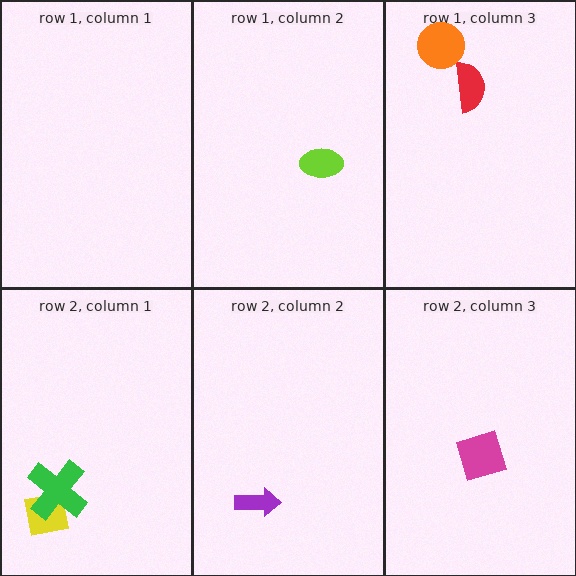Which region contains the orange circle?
The row 1, column 3 region.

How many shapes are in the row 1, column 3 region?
2.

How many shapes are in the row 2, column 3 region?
1.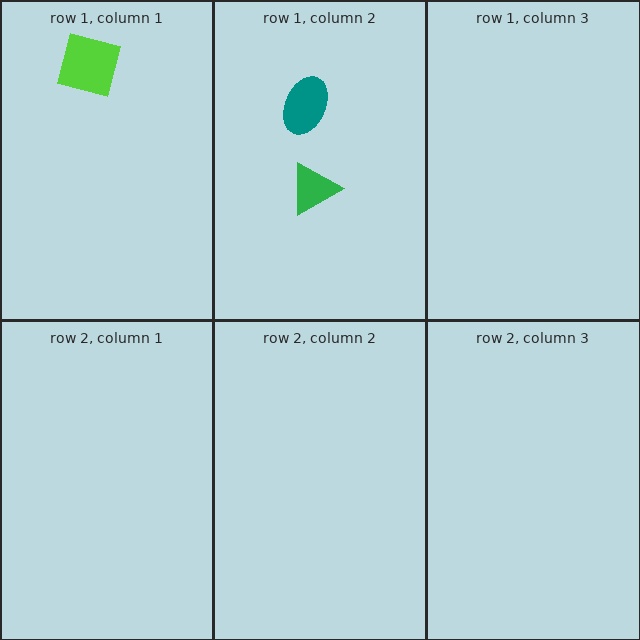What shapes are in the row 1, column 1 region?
The lime square.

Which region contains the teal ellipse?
The row 1, column 2 region.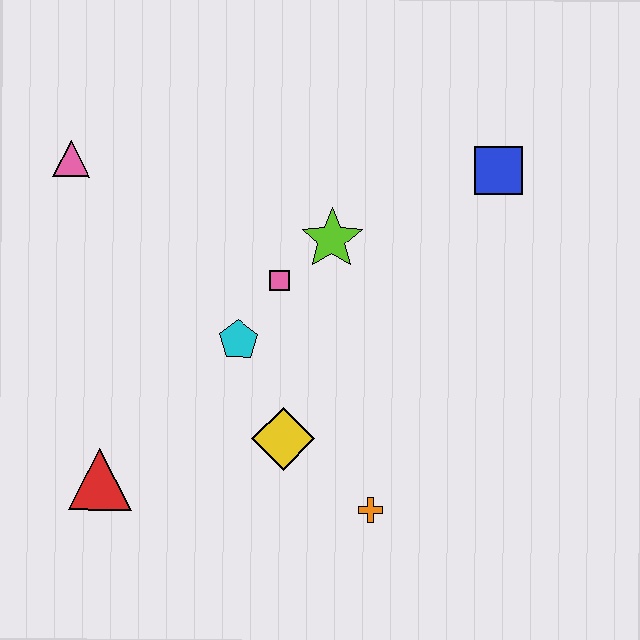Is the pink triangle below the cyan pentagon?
No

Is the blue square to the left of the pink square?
No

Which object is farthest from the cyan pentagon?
The blue square is farthest from the cyan pentagon.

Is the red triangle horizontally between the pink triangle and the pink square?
Yes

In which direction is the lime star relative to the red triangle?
The lime star is above the red triangle.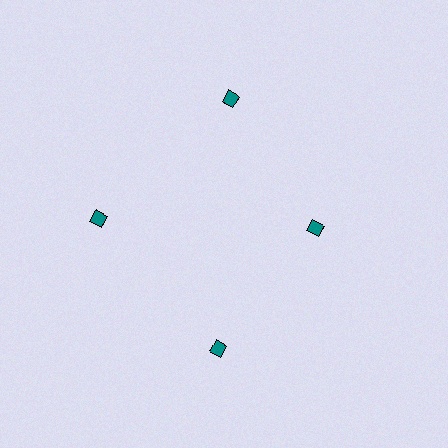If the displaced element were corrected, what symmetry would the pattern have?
It would have 4-fold rotational symmetry — the pattern would map onto itself every 90 degrees.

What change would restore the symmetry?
The symmetry would be restored by moving it outward, back onto the ring so that all 4 diamonds sit at equal angles and equal distance from the center.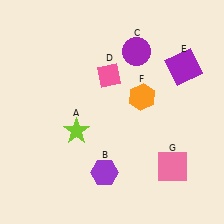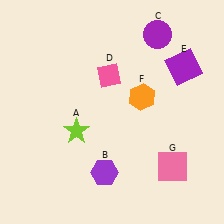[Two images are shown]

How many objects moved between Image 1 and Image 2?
1 object moved between the two images.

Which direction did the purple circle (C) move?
The purple circle (C) moved right.